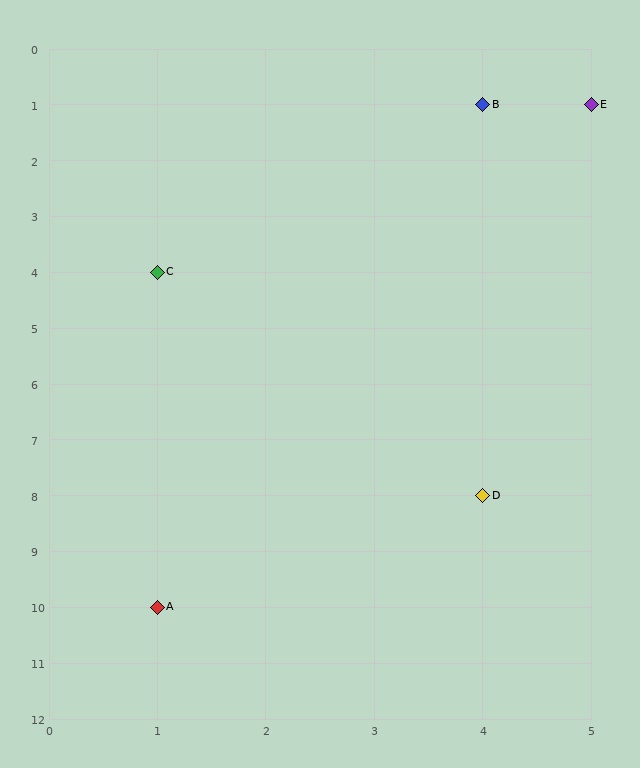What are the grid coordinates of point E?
Point E is at grid coordinates (5, 1).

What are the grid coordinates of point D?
Point D is at grid coordinates (4, 8).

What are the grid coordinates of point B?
Point B is at grid coordinates (4, 1).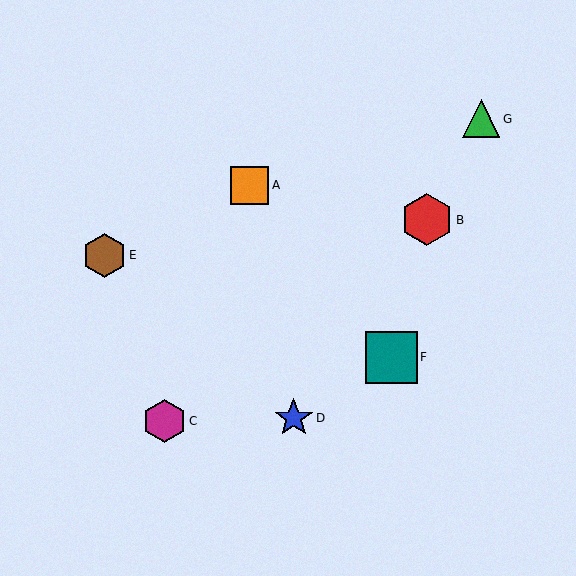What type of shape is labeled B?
Shape B is a red hexagon.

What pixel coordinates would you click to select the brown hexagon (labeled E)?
Click at (104, 255) to select the brown hexagon E.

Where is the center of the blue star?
The center of the blue star is at (294, 418).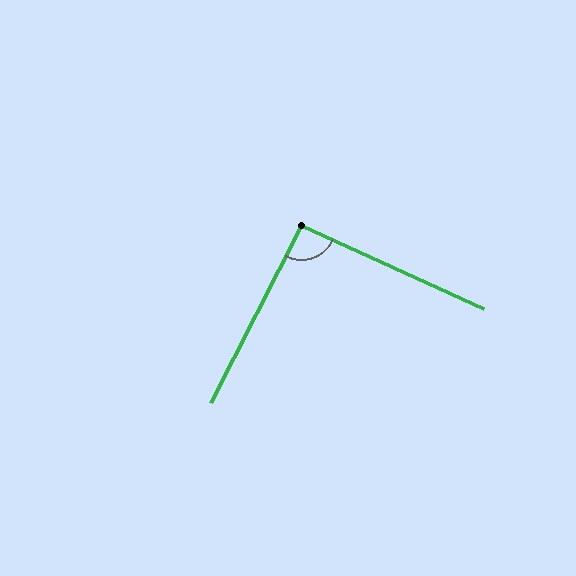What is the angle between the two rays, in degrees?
Approximately 92 degrees.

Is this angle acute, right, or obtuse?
It is approximately a right angle.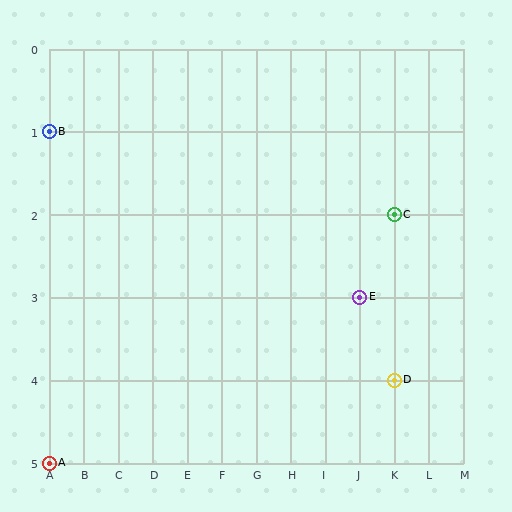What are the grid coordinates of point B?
Point B is at grid coordinates (A, 1).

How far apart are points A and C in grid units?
Points A and C are 10 columns and 3 rows apart (about 10.4 grid units diagonally).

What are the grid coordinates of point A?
Point A is at grid coordinates (A, 5).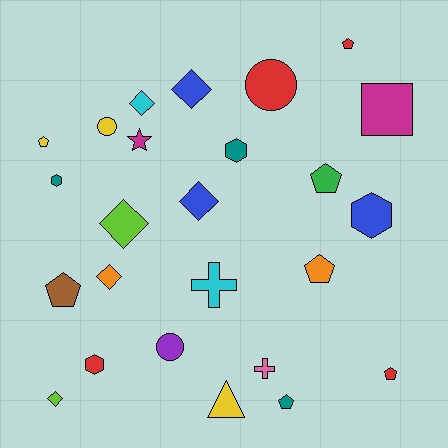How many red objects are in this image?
There are 4 red objects.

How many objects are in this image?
There are 25 objects.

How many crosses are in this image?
There are 2 crosses.